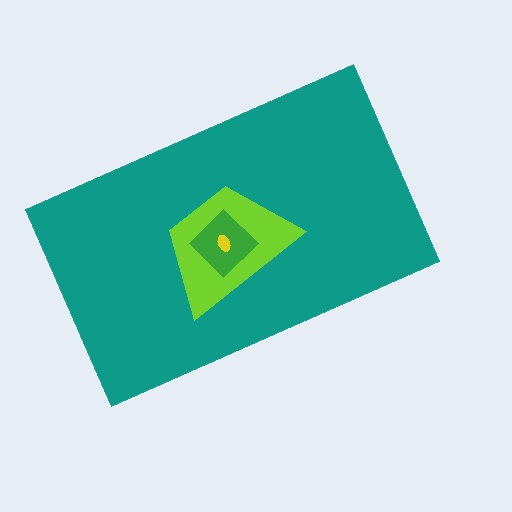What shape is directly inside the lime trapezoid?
The green diamond.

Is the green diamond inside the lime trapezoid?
Yes.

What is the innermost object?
The yellow ellipse.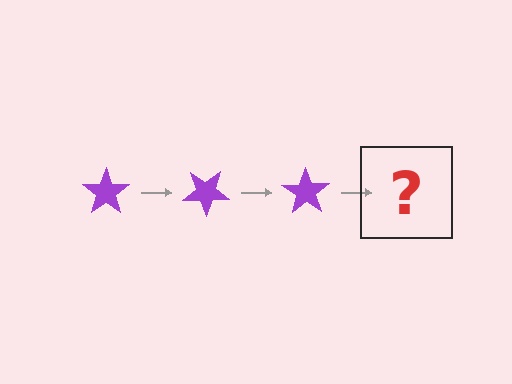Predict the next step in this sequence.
The next step is a purple star rotated 105 degrees.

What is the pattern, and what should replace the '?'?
The pattern is that the star rotates 35 degrees each step. The '?' should be a purple star rotated 105 degrees.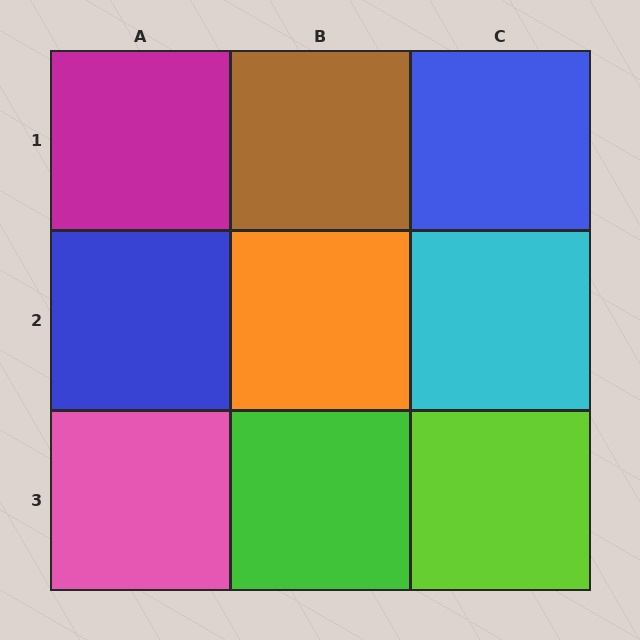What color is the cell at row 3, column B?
Green.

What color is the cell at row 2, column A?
Blue.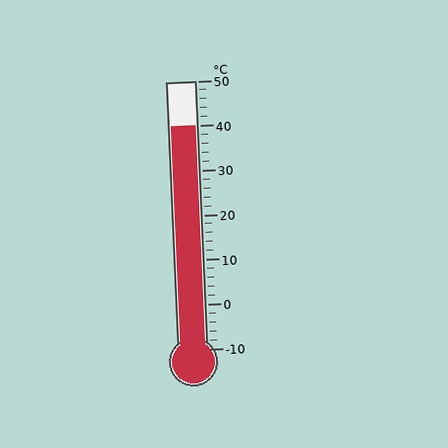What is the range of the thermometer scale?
The thermometer scale ranges from -10°C to 50°C.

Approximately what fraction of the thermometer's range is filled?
The thermometer is filled to approximately 85% of its range.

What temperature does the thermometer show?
The thermometer shows approximately 40°C.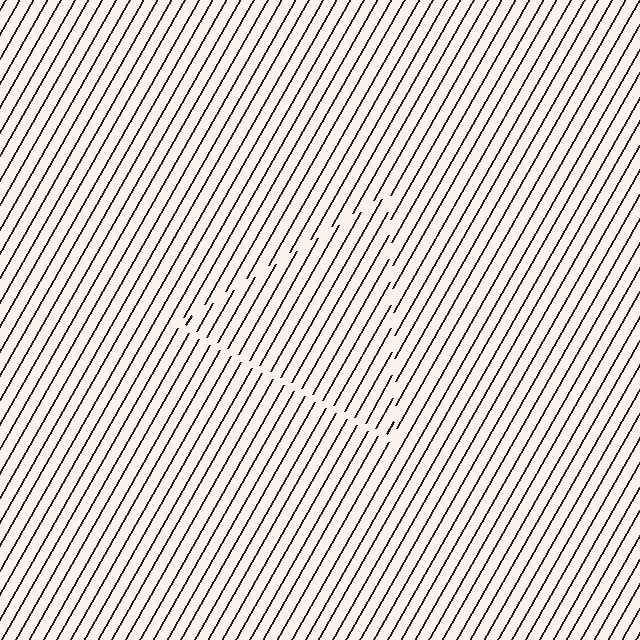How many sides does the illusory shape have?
3 sides — the line-ends trace a triangle.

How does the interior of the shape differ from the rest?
The interior of the shape contains the same grating, shifted by half a period — the contour is defined by the phase discontinuity where line-ends from the inner and outer gratings abut.